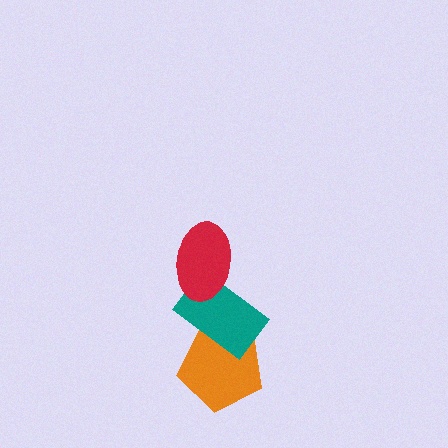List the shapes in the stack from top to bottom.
From top to bottom: the red ellipse, the teal rectangle, the orange pentagon.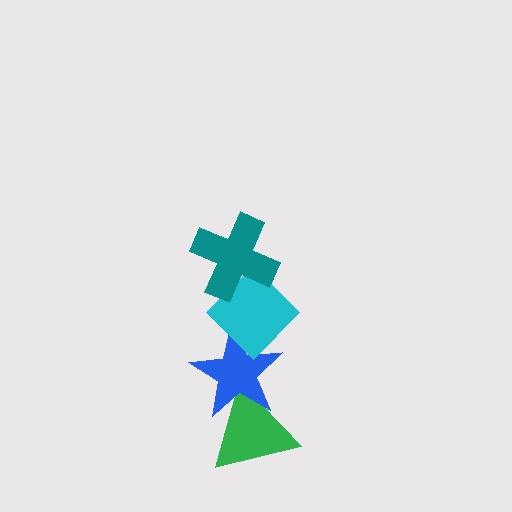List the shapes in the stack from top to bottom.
From top to bottom: the teal cross, the cyan diamond, the blue star, the green triangle.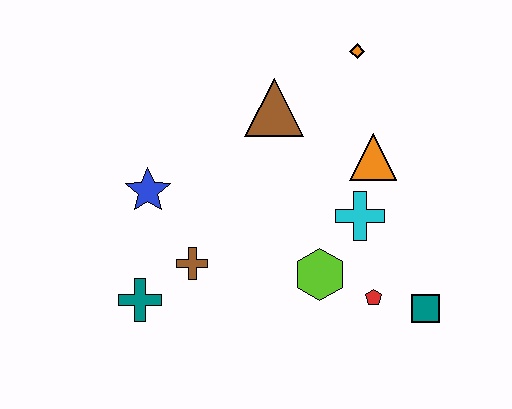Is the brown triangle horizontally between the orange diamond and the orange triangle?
No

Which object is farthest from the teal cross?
The orange diamond is farthest from the teal cross.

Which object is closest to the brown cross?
The teal cross is closest to the brown cross.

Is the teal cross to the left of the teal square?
Yes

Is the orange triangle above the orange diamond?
No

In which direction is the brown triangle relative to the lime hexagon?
The brown triangle is above the lime hexagon.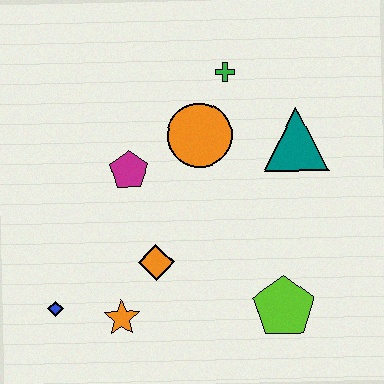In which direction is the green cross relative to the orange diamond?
The green cross is above the orange diamond.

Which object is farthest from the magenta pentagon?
The lime pentagon is farthest from the magenta pentagon.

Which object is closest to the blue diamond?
The orange star is closest to the blue diamond.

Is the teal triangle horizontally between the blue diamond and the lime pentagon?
No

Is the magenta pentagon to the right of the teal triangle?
No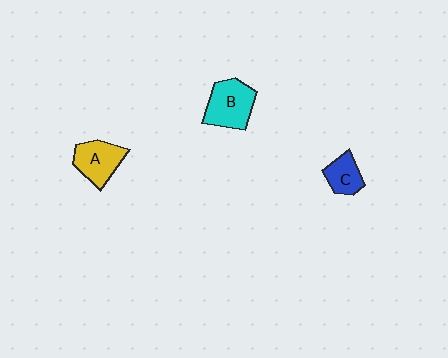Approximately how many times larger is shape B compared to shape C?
Approximately 1.6 times.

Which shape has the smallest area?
Shape C (blue).